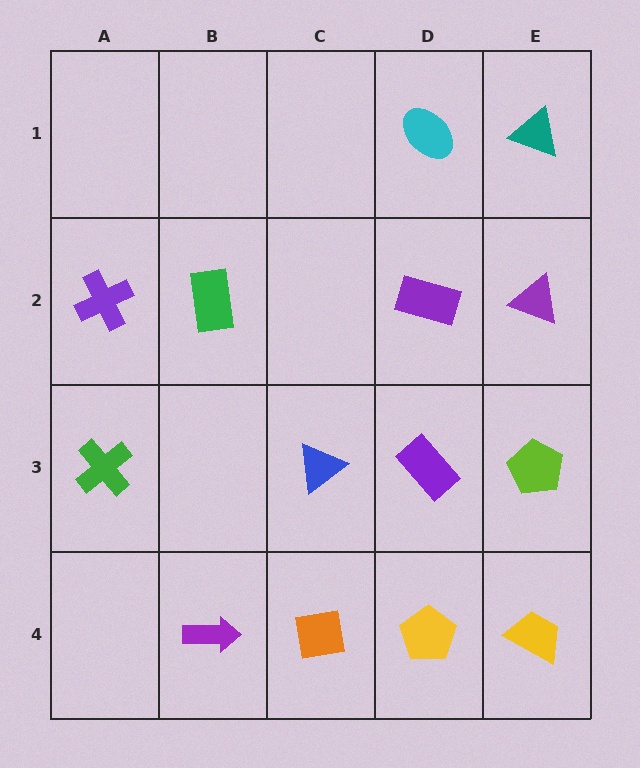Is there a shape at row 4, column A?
No, that cell is empty.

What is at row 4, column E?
A yellow trapezoid.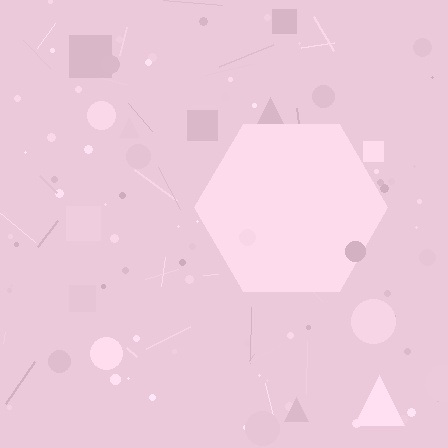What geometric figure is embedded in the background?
A hexagon is embedded in the background.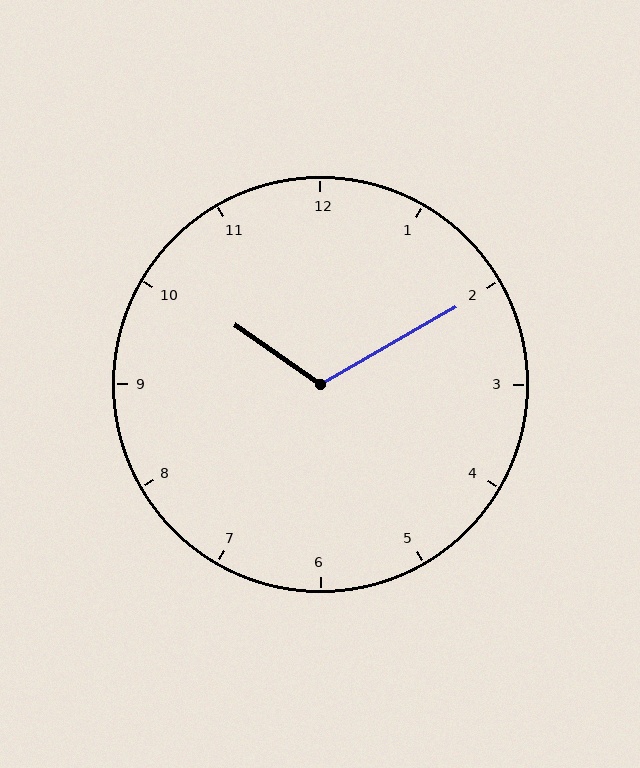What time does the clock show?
10:10.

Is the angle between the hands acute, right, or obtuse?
It is obtuse.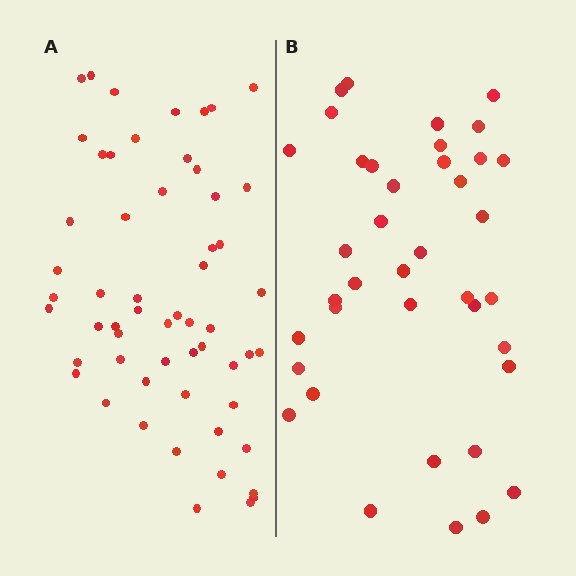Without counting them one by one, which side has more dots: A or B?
Region A (the left region) has more dots.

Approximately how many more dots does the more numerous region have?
Region A has approximately 20 more dots than region B.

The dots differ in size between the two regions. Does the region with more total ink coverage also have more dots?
No. Region B has more total ink coverage because its dots are larger, but region A actually contains more individual dots. Total area can be misleading — the number of items is what matters here.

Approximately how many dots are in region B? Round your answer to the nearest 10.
About 40 dots. (The exact count is 39, which rounds to 40.)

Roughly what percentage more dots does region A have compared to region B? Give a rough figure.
About 45% more.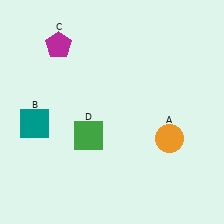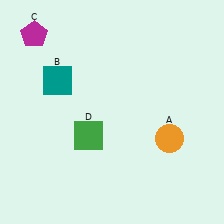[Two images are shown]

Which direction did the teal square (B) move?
The teal square (B) moved up.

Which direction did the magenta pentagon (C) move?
The magenta pentagon (C) moved left.